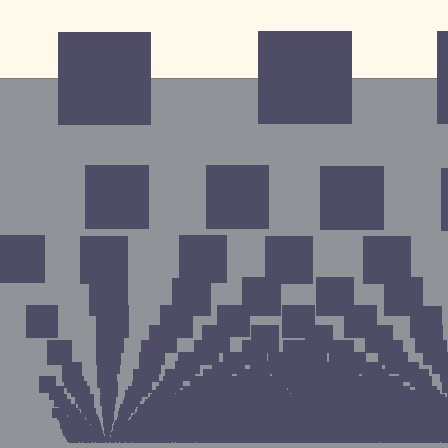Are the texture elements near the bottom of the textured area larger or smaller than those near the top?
Smaller. The gradient is inverted — elements near the bottom are smaller and denser.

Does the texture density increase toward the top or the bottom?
Density increases toward the bottom.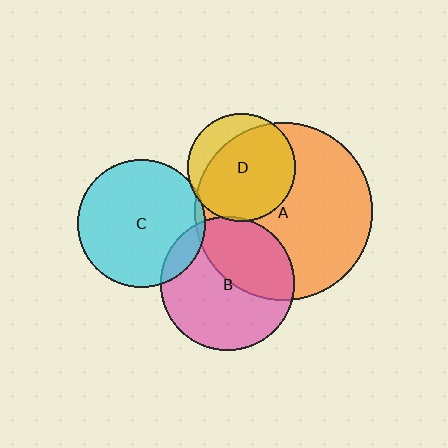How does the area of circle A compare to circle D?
Approximately 2.7 times.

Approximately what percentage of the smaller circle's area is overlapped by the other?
Approximately 5%.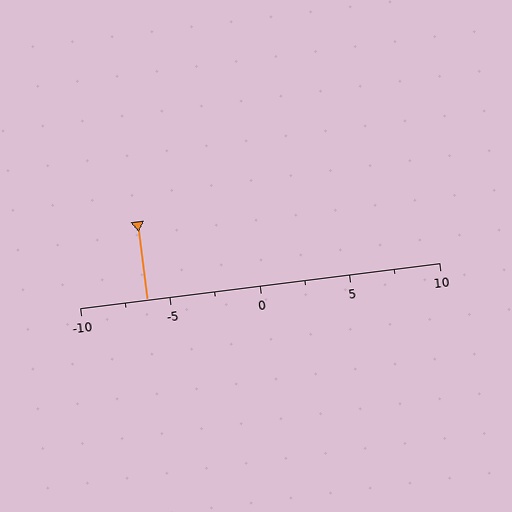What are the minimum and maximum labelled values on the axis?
The axis runs from -10 to 10.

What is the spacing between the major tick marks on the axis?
The major ticks are spaced 5 apart.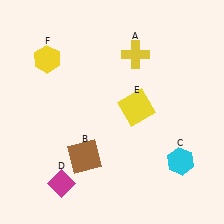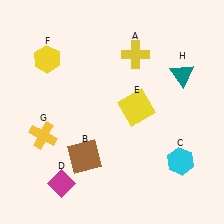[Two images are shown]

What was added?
A yellow cross (G), a teal triangle (H) were added in Image 2.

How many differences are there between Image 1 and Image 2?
There are 2 differences between the two images.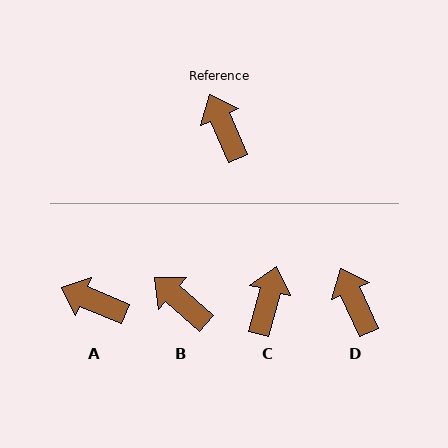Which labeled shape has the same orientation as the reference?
D.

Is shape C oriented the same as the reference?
No, it is off by about 39 degrees.